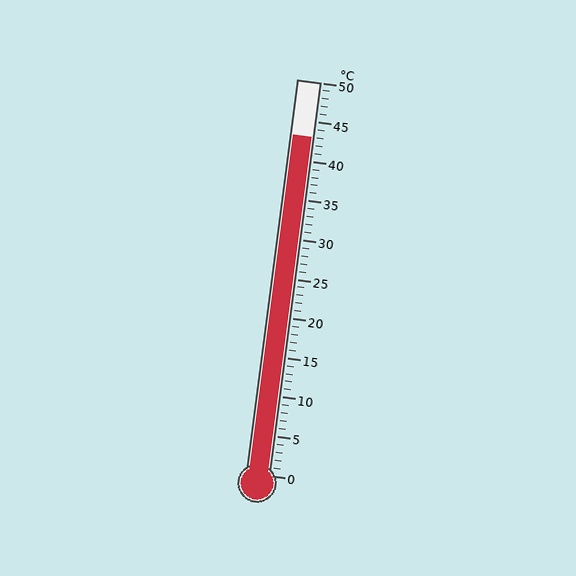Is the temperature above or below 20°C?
The temperature is above 20°C.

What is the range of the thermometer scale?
The thermometer scale ranges from 0°C to 50°C.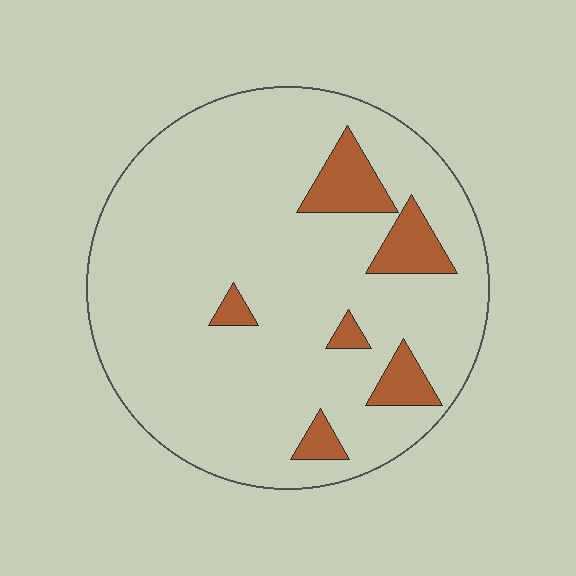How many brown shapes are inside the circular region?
6.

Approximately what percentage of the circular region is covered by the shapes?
Approximately 10%.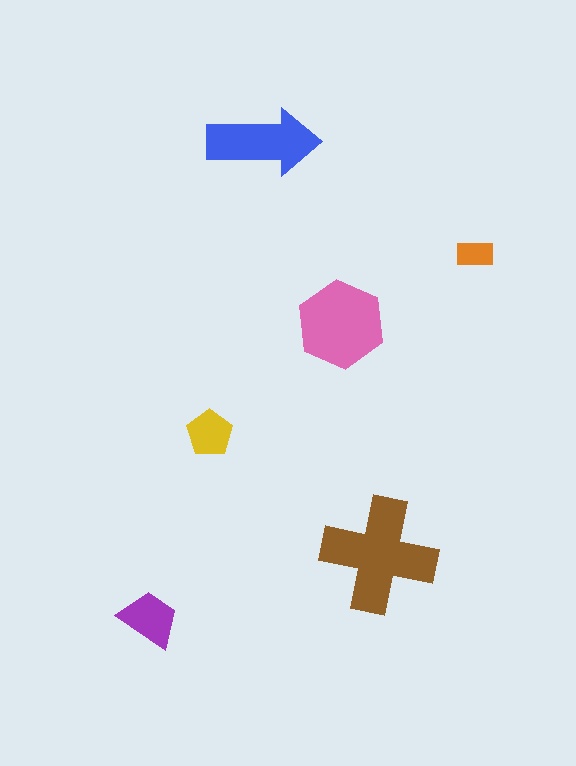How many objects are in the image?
There are 6 objects in the image.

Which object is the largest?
The brown cross.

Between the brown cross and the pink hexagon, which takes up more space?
The brown cross.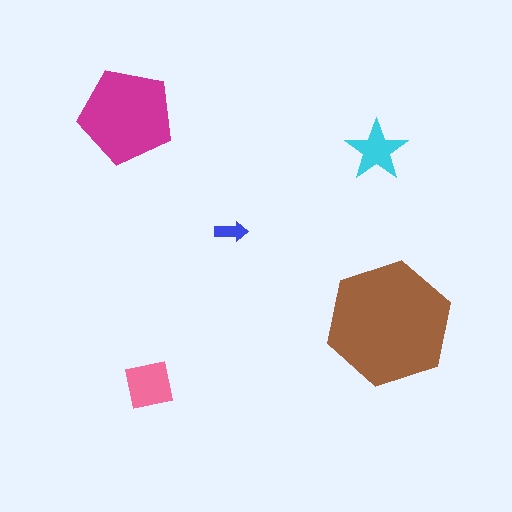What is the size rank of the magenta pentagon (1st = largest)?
2nd.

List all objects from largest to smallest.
The brown hexagon, the magenta pentagon, the pink square, the cyan star, the blue arrow.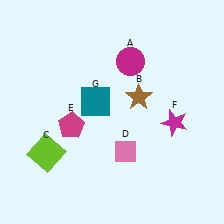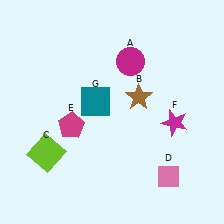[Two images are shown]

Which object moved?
The pink diamond (D) moved right.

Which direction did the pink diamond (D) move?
The pink diamond (D) moved right.